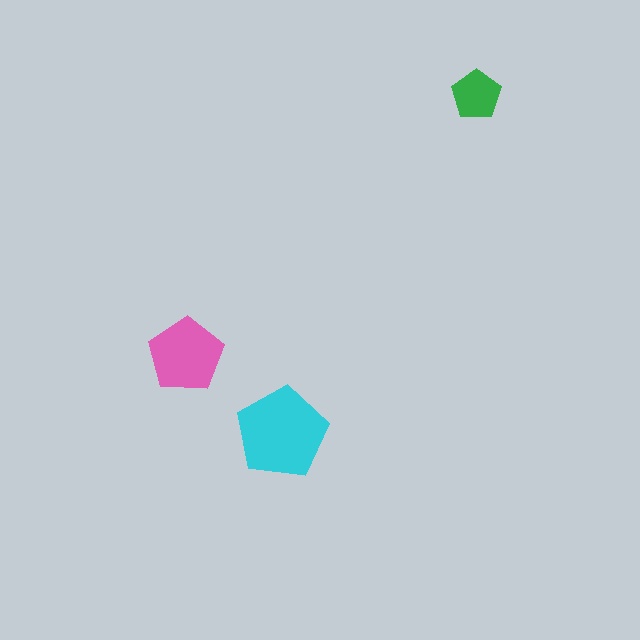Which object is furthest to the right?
The green pentagon is rightmost.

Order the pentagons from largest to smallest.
the cyan one, the pink one, the green one.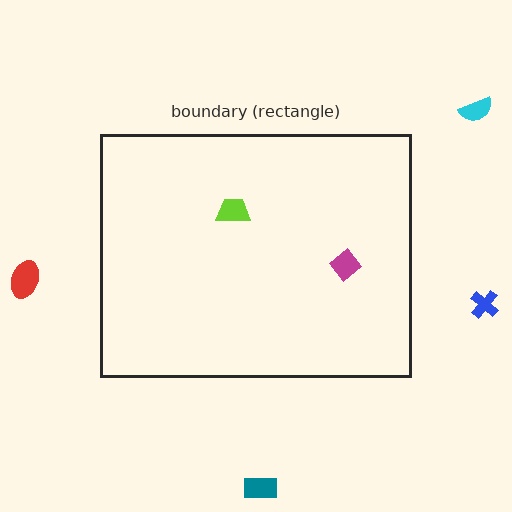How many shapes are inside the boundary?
2 inside, 4 outside.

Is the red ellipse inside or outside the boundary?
Outside.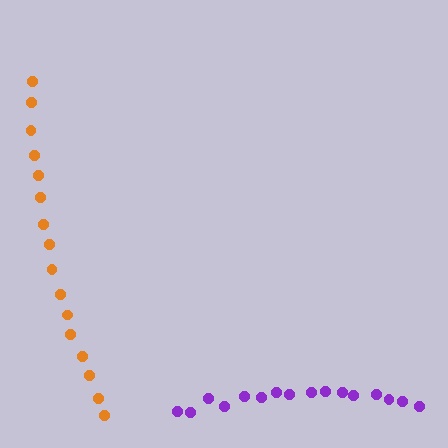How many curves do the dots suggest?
There are 2 distinct paths.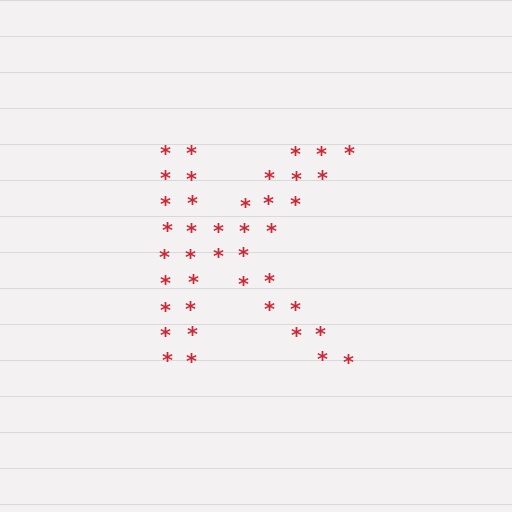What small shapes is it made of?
It is made of small asterisks.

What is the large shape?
The large shape is the letter K.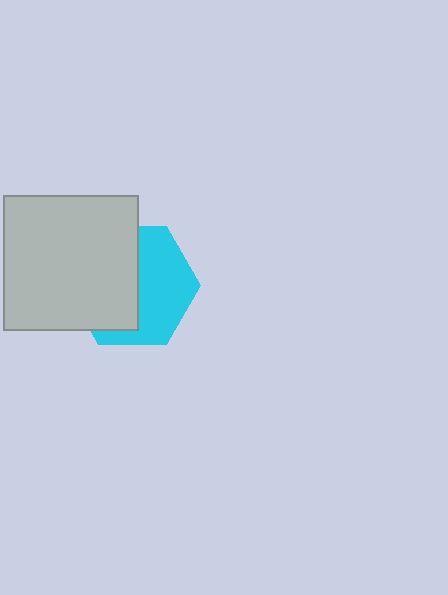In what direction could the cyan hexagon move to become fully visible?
The cyan hexagon could move right. That would shift it out from behind the light gray square entirely.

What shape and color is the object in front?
The object in front is a light gray square.